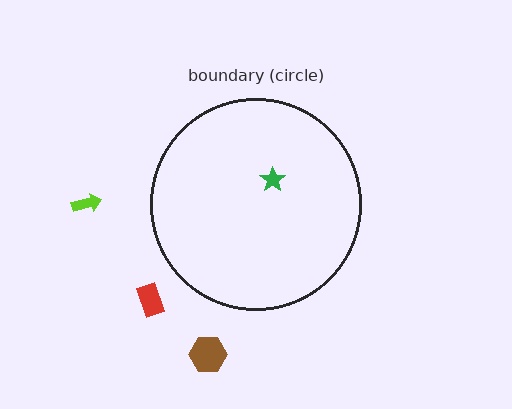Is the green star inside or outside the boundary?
Inside.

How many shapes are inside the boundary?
1 inside, 3 outside.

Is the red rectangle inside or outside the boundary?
Outside.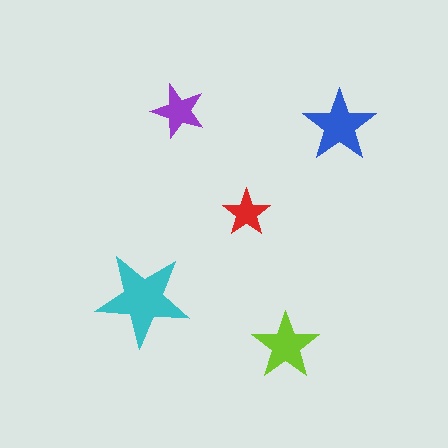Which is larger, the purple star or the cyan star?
The cyan one.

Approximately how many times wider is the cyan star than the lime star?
About 1.5 times wider.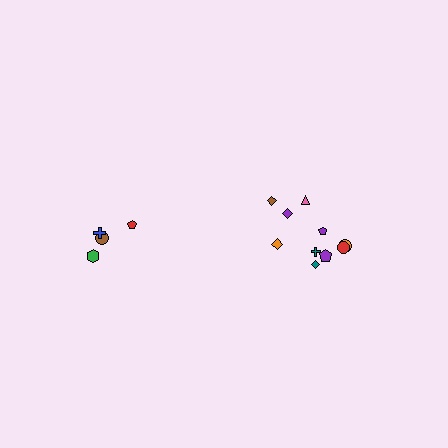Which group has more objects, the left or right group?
The right group.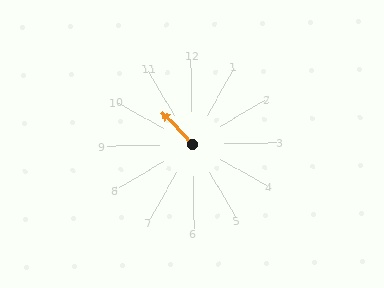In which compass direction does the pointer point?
Northwest.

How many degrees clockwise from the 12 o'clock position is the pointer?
Approximately 318 degrees.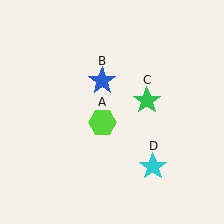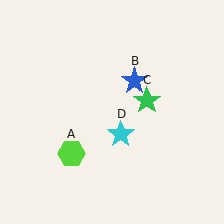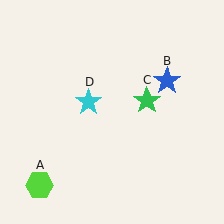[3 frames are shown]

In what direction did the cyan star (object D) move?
The cyan star (object D) moved up and to the left.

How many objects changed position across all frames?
3 objects changed position: lime hexagon (object A), blue star (object B), cyan star (object D).